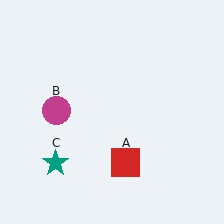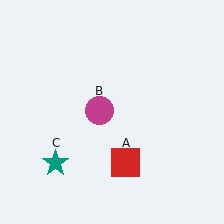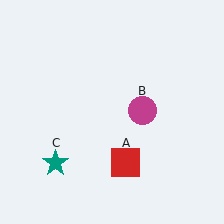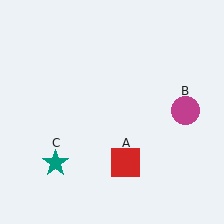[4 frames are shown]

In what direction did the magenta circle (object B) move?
The magenta circle (object B) moved right.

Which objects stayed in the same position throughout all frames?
Red square (object A) and teal star (object C) remained stationary.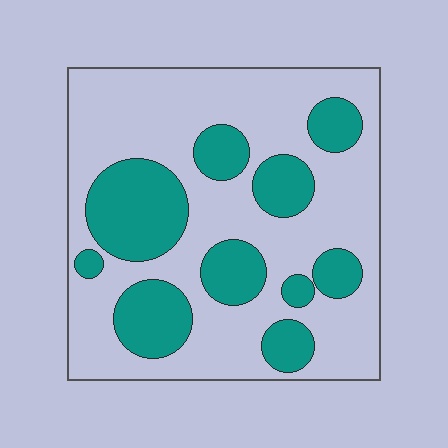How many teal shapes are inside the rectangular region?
10.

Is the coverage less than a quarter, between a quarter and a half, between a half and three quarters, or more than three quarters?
Between a quarter and a half.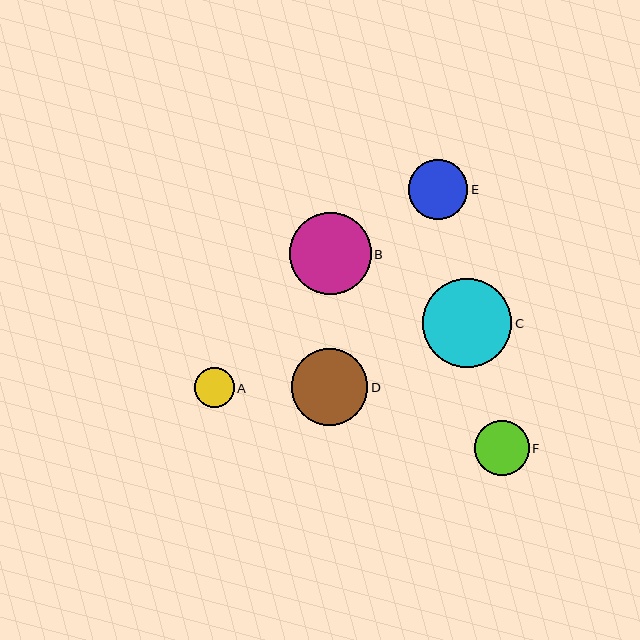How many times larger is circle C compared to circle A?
Circle C is approximately 2.2 times the size of circle A.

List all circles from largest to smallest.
From largest to smallest: C, B, D, E, F, A.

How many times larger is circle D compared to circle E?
Circle D is approximately 1.3 times the size of circle E.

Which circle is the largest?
Circle C is the largest with a size of approximately 90 pixels.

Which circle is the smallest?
Circle A is the smallest with a size of approximately 40 pixels.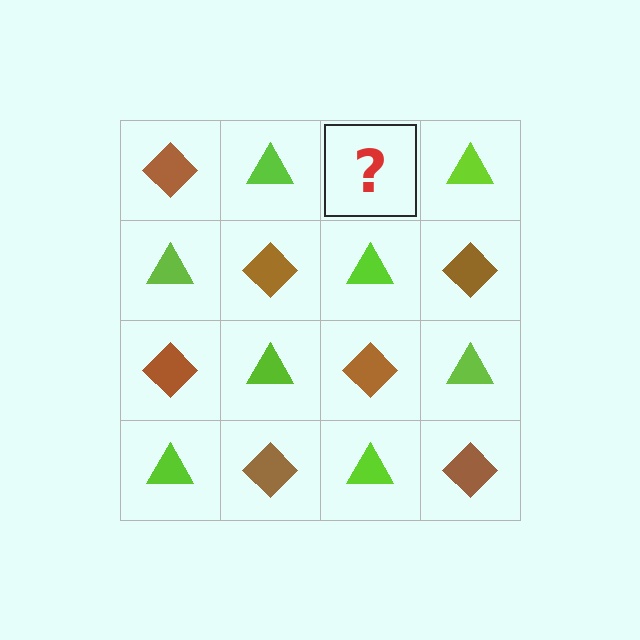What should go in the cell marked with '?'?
The missing cell should contain a brown diamond.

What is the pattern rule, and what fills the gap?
The rule is that it alternates brown diamond and lime triangle in a checkerboard pattern. The gap should be filled with a brown diamond.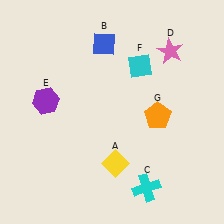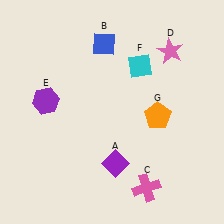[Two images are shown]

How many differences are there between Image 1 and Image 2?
There are 2 differences between the two images.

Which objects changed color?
A changed from yellow to purple. C changed from cyan to pink.